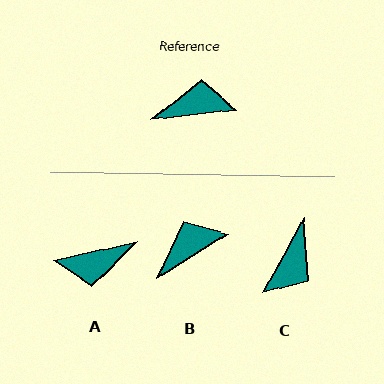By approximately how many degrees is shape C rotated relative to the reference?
Approximately 124 degrees clockwise.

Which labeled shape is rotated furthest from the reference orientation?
A, about 174 degrees away.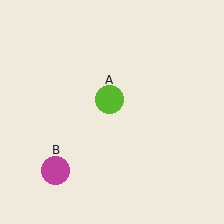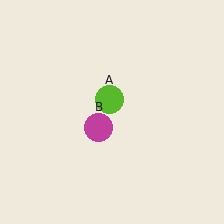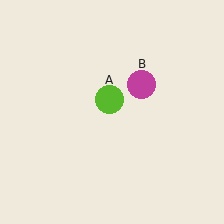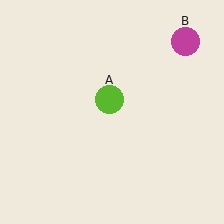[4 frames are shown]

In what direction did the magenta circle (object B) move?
The magenta circle (object B) moved up and to the right.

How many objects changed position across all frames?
1 object changed position: magenta circle (object B).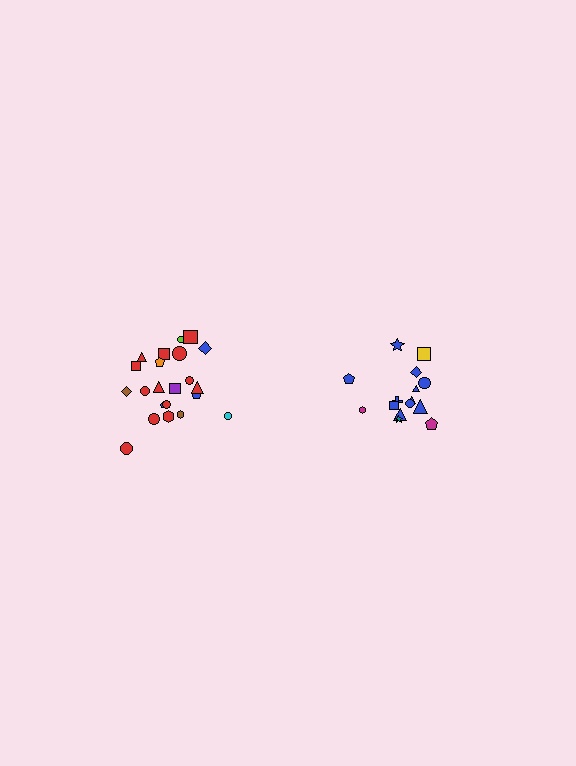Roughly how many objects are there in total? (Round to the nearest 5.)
Roughly 35 objects in total.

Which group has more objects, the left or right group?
The left group.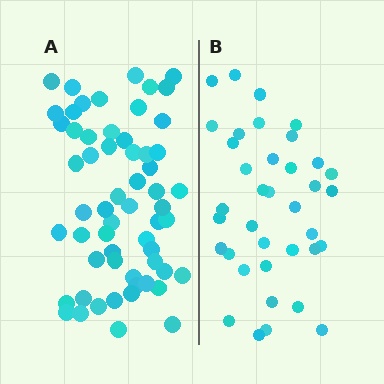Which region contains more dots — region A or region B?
Region A (the left region) has more dots.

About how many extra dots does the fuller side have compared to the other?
Region A has approximately 20 more dots than region B.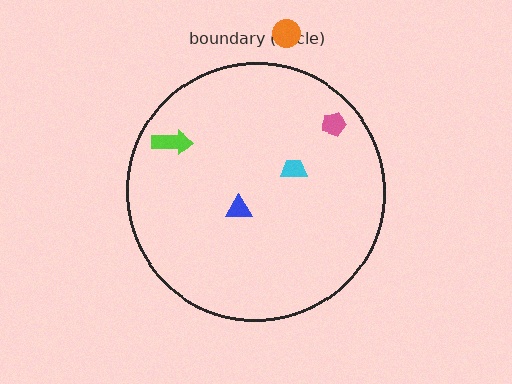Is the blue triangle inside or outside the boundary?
Inside.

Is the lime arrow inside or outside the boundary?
Inside.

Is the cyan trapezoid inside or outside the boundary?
Inside.